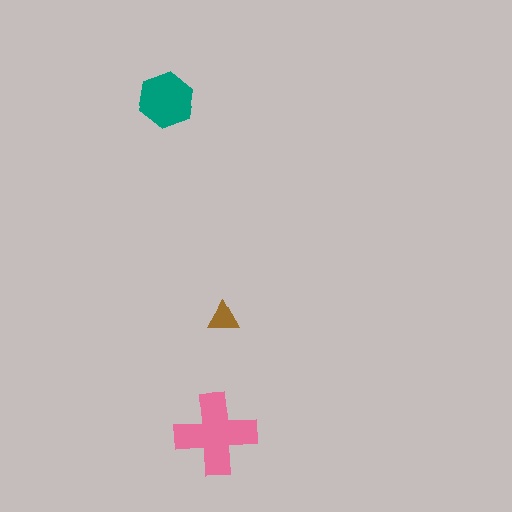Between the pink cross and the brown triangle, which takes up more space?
The pink cross.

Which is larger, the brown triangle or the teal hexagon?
The teal hexagon.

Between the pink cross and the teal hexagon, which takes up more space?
The pink cross.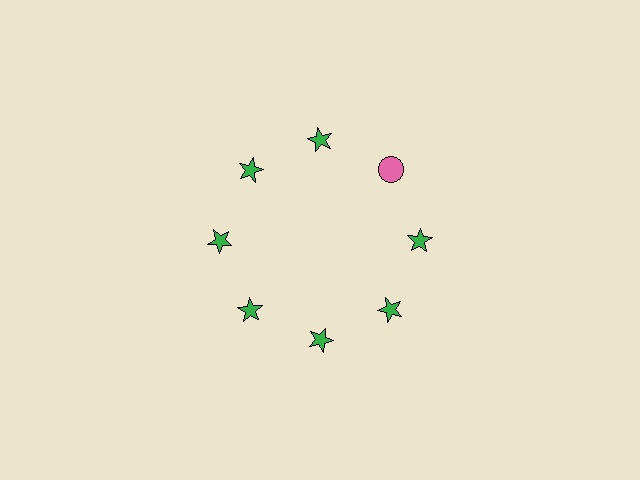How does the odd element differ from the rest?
It differs in both color (pink instead of green) and shape (circle instead of star).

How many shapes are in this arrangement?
There are 8 shapes arranged in a ring pattern.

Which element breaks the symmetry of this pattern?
The pink circle at roughly the 2 o'clock position breaks the symmetry. All other shapes are green stars.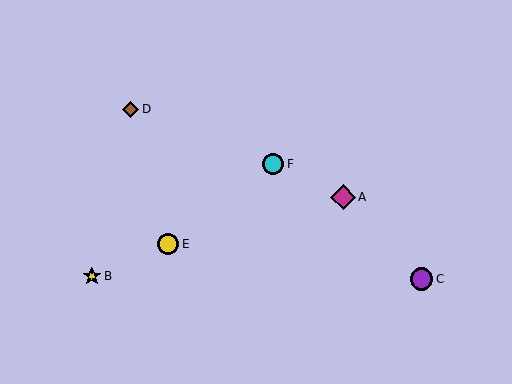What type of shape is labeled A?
Shape A is a magenta diamond.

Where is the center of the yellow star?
The center of the yellow star is at (92, 276).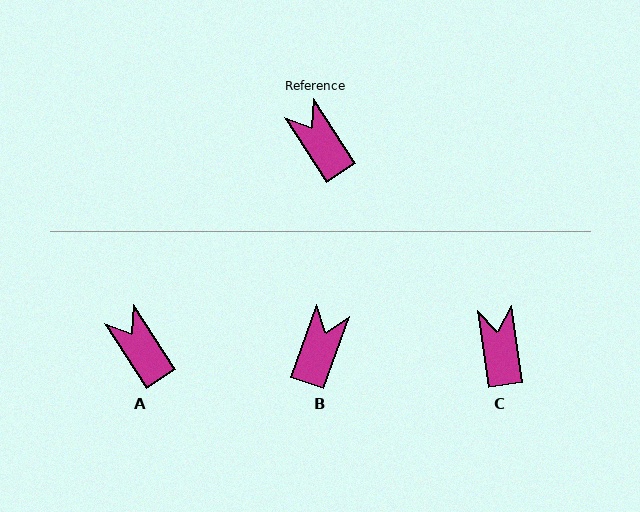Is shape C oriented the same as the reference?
No, it is off by about 25 degrees.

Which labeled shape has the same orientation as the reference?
A.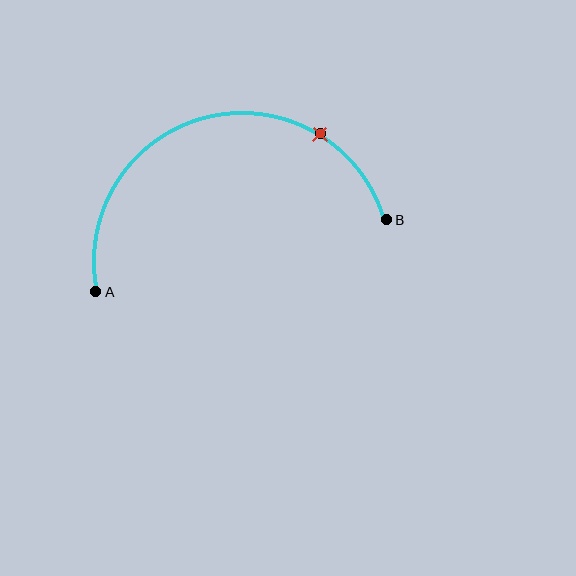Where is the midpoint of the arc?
The arc midpoint is the point on the curve farthest from the straight line joining A and B. It sits above that line.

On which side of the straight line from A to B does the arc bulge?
The arc bulges above the straight line connecting A and B.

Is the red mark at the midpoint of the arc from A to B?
No. The red mark lies on the arc but is closer to endpoint B. The arc midpoint would be at the point on the curve equidistant along the arc from both A and B.